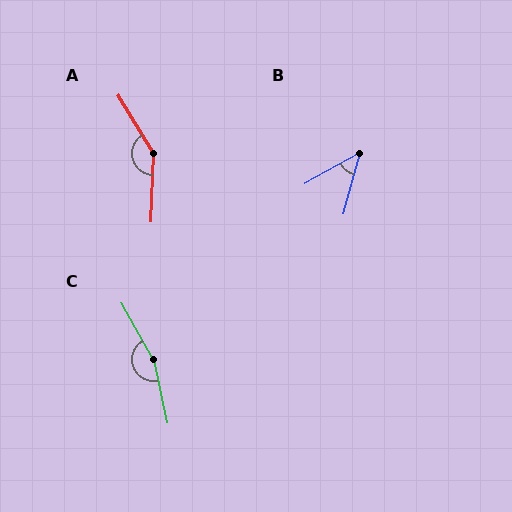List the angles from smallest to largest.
B (46°), A (147°), C (163°).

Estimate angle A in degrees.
Approximately 147 degrees.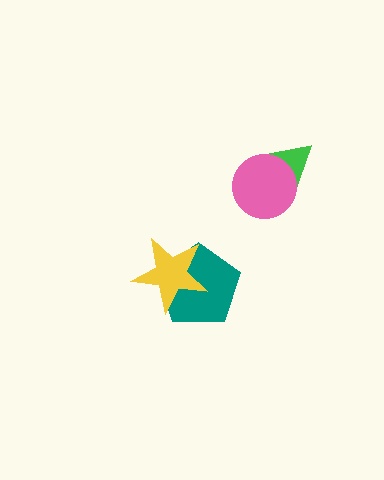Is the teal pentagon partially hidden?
Yes, it is partially covered by another shape.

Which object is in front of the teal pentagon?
The yellow star is in front of the teal pentagon.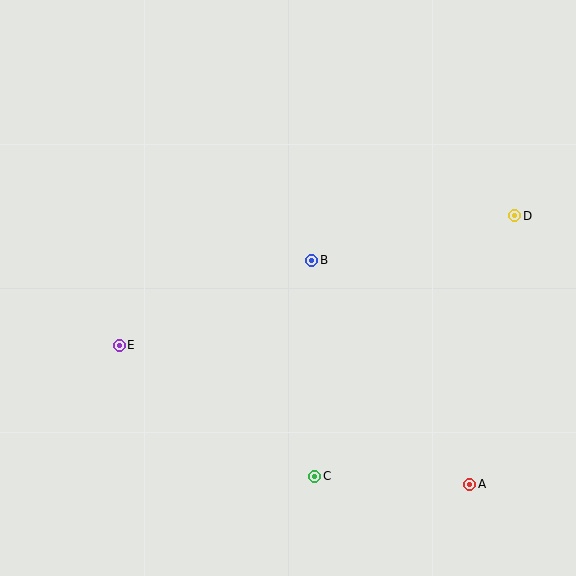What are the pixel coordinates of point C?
Point C is at (315, 476).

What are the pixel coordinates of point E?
Point E is at (119, 345).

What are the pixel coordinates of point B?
Point B is at (312, 260).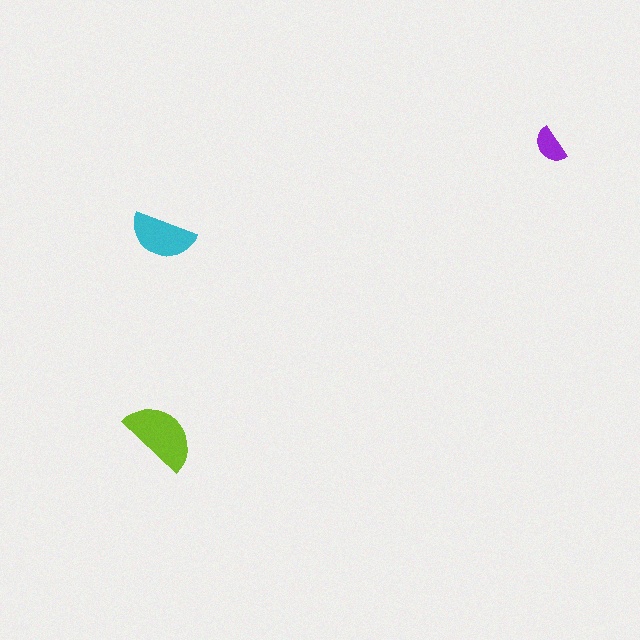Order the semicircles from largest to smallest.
the lime one, the cyan one, the purple one.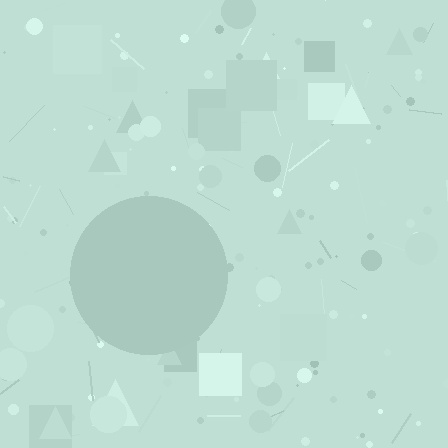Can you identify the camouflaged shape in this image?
The camouflaged shape is a circle.